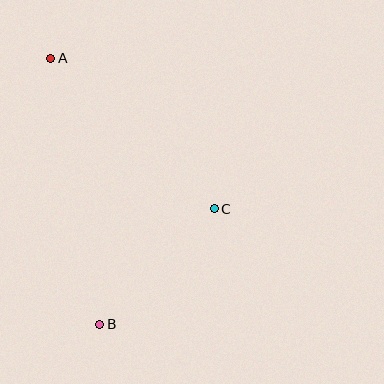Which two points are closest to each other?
Points B and C are closest to each other.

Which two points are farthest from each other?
Points A and B are farthest from each other.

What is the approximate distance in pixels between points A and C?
The distance between A and C is approximately 222 pixels.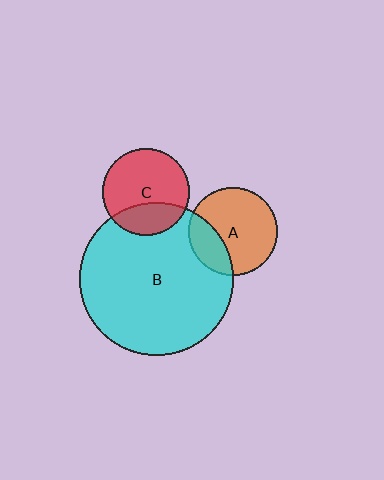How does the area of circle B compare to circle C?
Approximately 3.1 times.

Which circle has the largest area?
Circle B (cyan).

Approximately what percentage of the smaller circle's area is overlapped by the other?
Approximately 25%.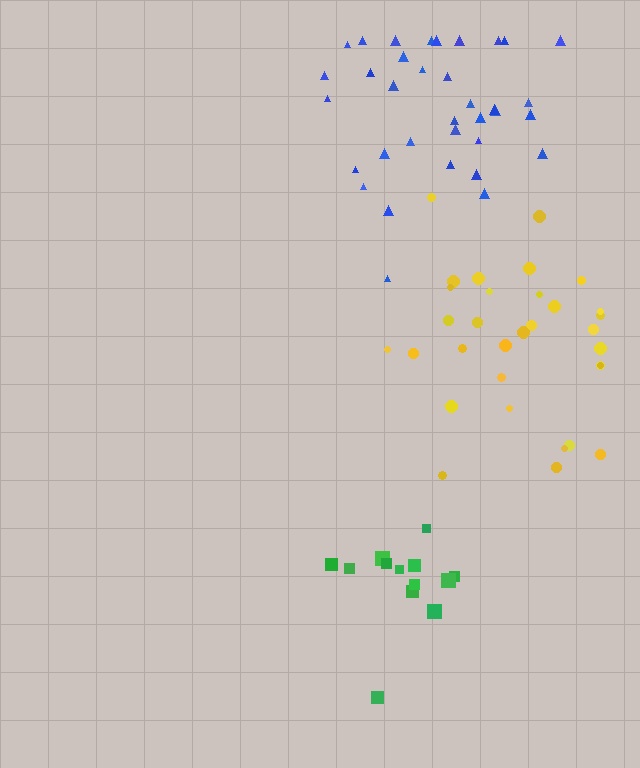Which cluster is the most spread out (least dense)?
Yellow.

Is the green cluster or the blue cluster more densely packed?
Green.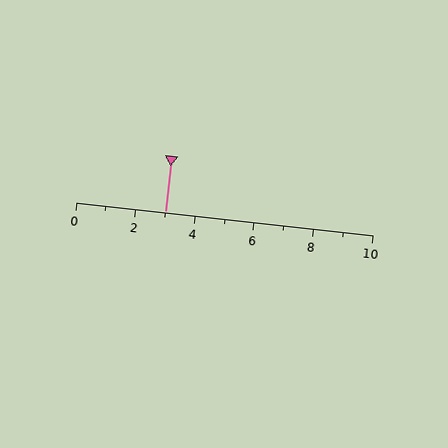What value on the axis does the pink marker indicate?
The marker indicates approximately 3.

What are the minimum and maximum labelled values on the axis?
The axis runs from 0 to 10.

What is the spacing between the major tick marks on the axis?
The major ticks are spaced 2 apart.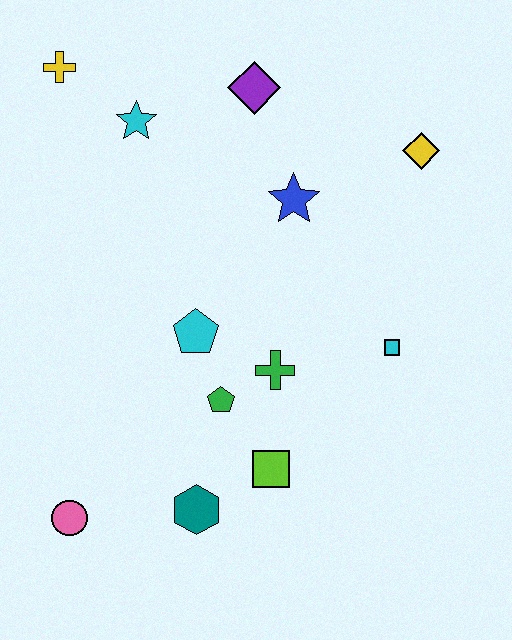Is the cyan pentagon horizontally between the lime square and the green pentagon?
No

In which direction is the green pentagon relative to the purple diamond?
The green pentagon is below the purple diamond.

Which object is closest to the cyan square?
The green cross is closest to the cyan square.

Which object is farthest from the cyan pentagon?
The yellow cross is farthest from the cyan pentagon.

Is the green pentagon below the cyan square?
Yes